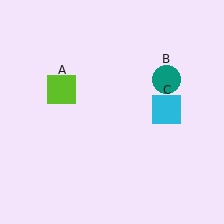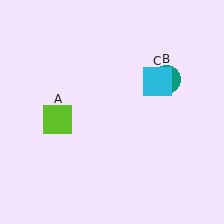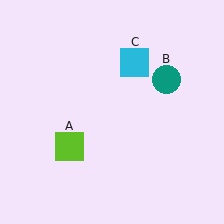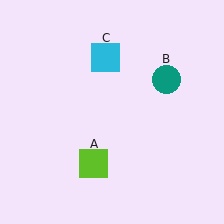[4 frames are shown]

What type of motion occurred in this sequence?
The lime square (object A), cyan square (object C) rotated counterclockwise around the center of the scene.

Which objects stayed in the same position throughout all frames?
Teal circle (object B) remained stationary.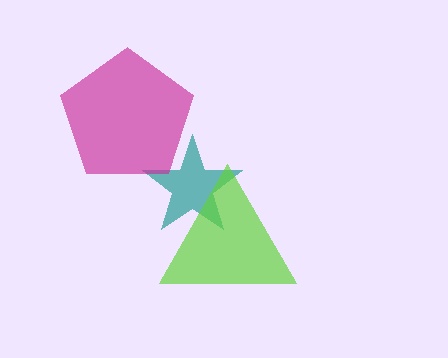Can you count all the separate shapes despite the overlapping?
Yes, there are 3 separate shapes.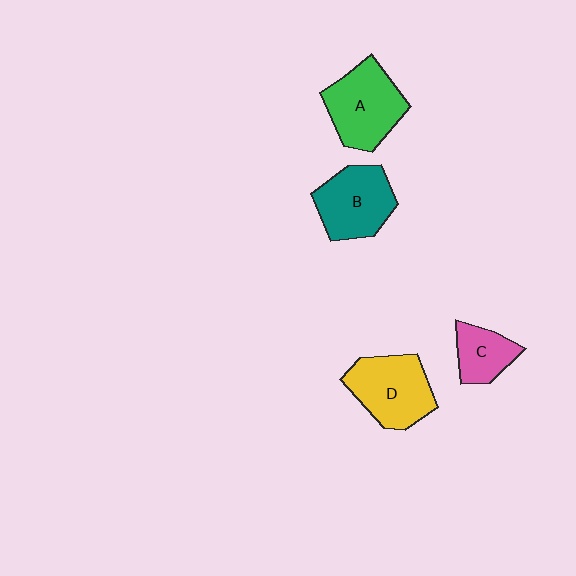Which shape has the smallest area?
Shape C (pink).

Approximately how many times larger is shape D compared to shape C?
Approximately 1.7 times.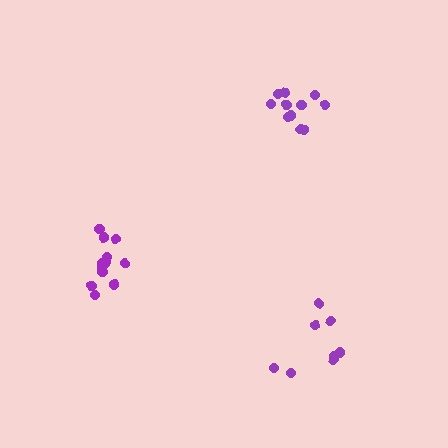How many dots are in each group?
Group 1: 13 dots, Group 2: 8 dots, Group 3: 11 dots (32 total).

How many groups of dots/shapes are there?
There are 3 groups.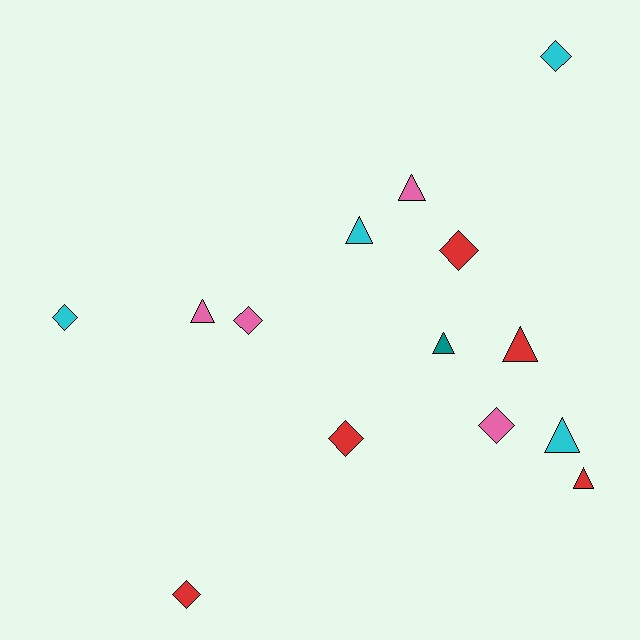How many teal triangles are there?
There is 1 teal triangle.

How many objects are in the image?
There are 14 objects.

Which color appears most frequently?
Red, with 5 objects.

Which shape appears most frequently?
Triangle, with 7 objects.